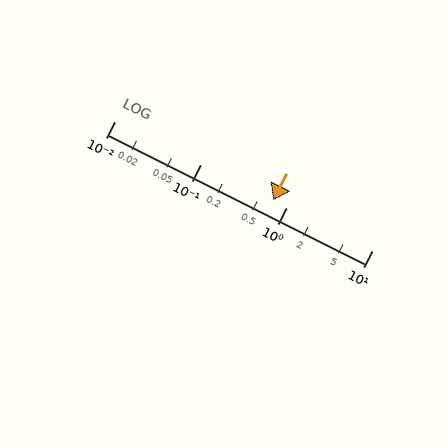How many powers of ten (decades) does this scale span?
The scale spans 3 decades, from 0.01 to 10.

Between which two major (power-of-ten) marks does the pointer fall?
The pointer is between 0.1 and 1.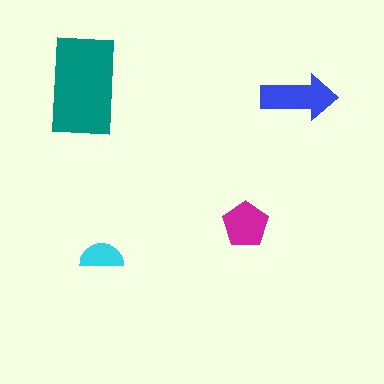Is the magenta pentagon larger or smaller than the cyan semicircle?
Larger.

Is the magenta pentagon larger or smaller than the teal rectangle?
Smaller.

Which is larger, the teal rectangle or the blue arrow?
The teal rectangle.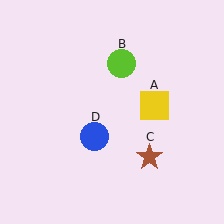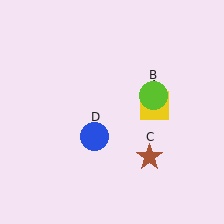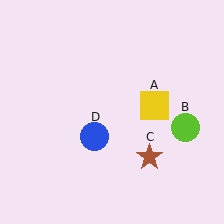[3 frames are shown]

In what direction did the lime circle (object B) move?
The lime circle (object B) moved down and to the right.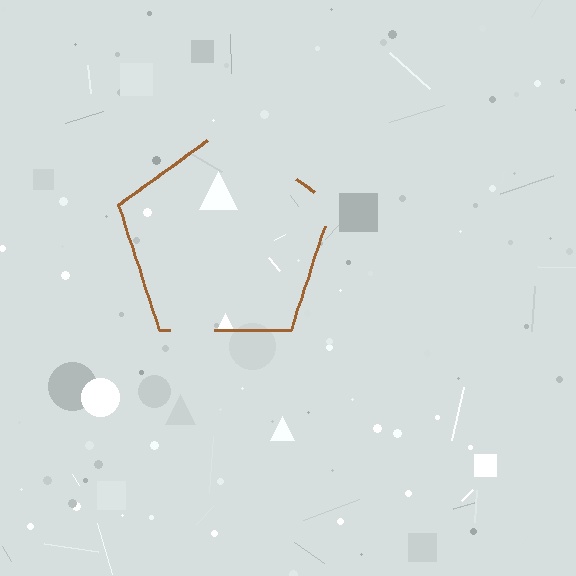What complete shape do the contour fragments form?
The contour fragments form a pentagon.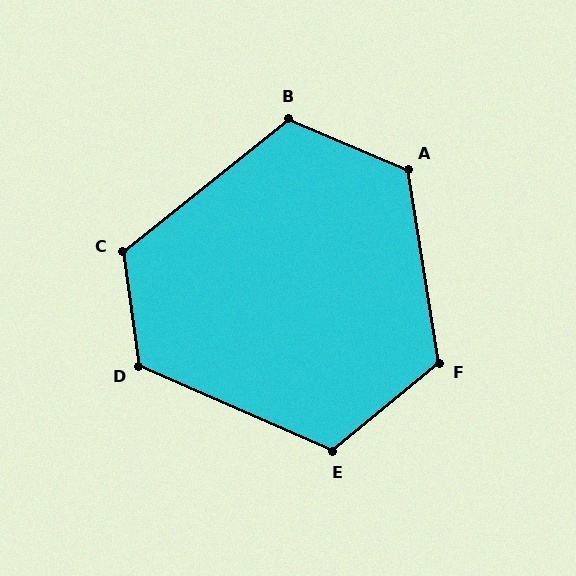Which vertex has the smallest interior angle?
E, at approximately 117 degrees.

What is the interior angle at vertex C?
Approximately 121 degrees (obtuse).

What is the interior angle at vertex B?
Approximately 119 degrees (obtuse).